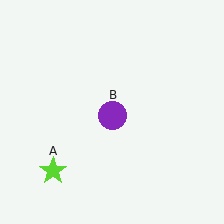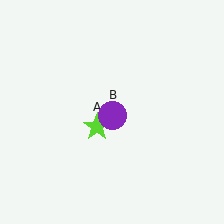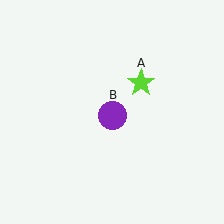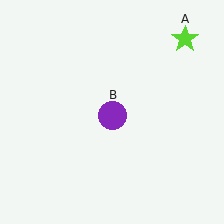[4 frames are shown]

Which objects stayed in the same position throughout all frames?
Purple circle (object B) remained stationary.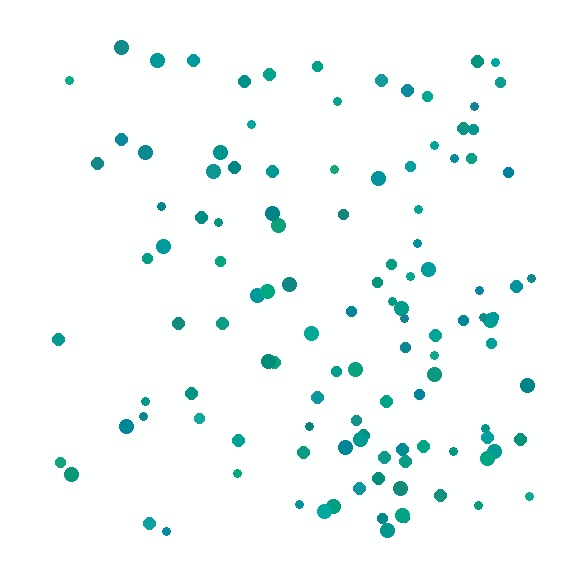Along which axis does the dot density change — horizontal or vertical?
Horizontal.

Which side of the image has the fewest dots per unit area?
The left.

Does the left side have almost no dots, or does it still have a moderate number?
Still a moderate number, just noticeably fewer than the right.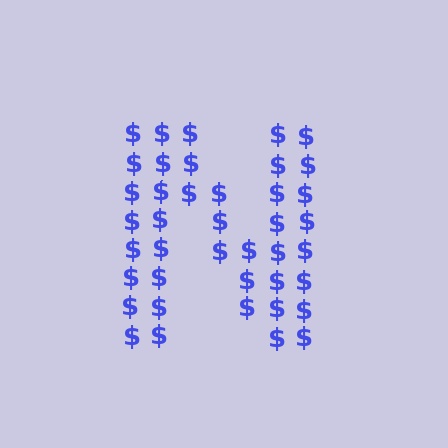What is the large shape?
The large shape is the letter N.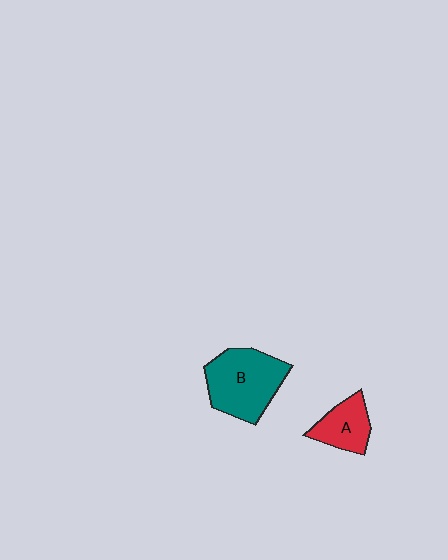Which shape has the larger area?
Shape B (teal).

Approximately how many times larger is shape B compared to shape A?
Approximately 1.8 times.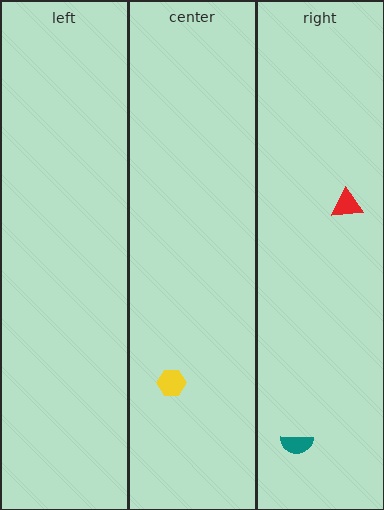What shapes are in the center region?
The yellow hexagon.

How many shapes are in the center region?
1.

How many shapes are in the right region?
2.